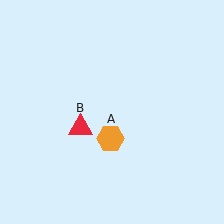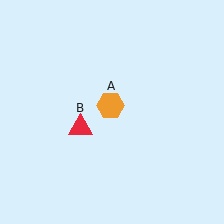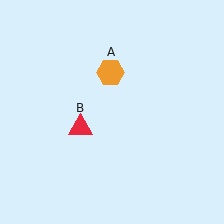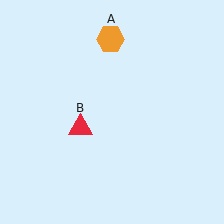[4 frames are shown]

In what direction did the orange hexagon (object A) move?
The orange hexagon (object A) moved up.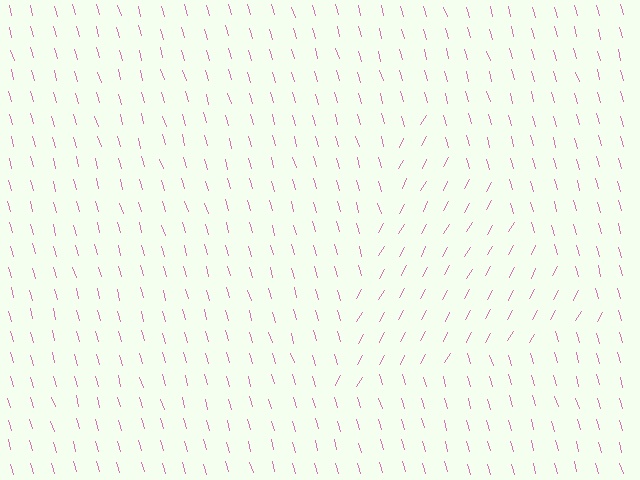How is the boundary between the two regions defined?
The boundary is defined purely by a change in line orientation (approximately 45 degrees difference). All lines are the same color and thickness.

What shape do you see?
I see a triangle.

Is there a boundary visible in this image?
Yes, there is a texture boundary formed by a change in line orientation.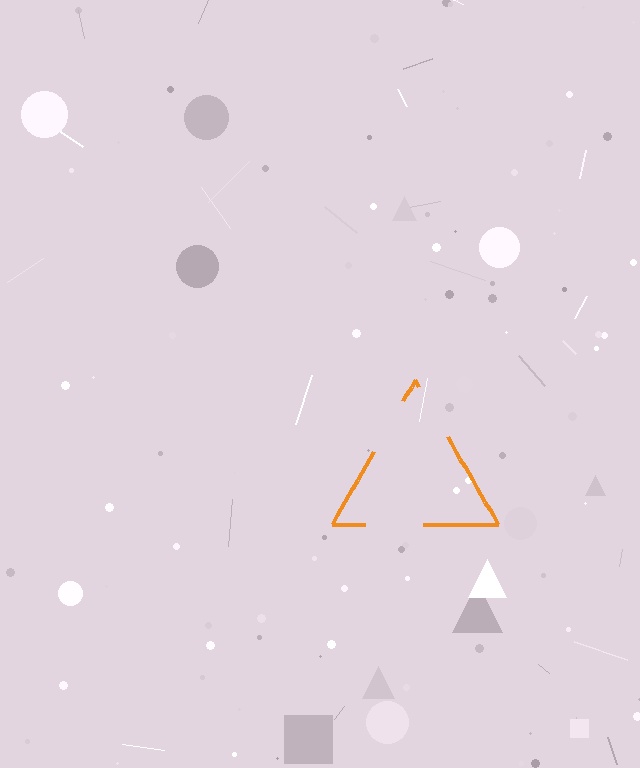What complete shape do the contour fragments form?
The contour fragments form a triangle.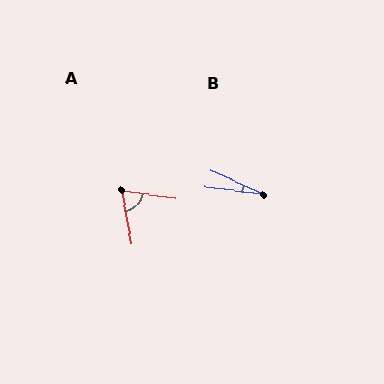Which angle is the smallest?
B, at approximately 17 degrees.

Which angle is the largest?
A, at approximately 71 degrees.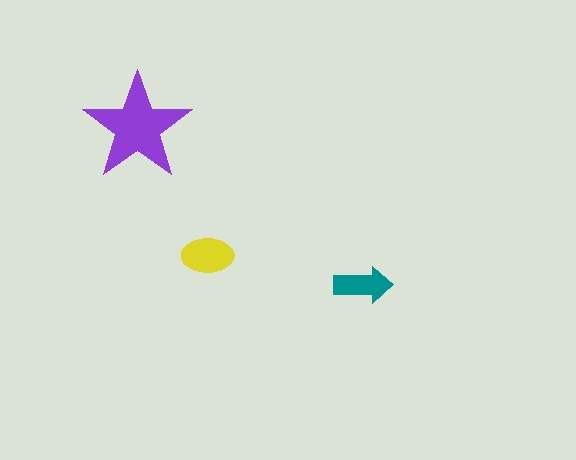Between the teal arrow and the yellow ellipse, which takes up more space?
The yellow ellipse.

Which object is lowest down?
The teal arrow is bottommost.